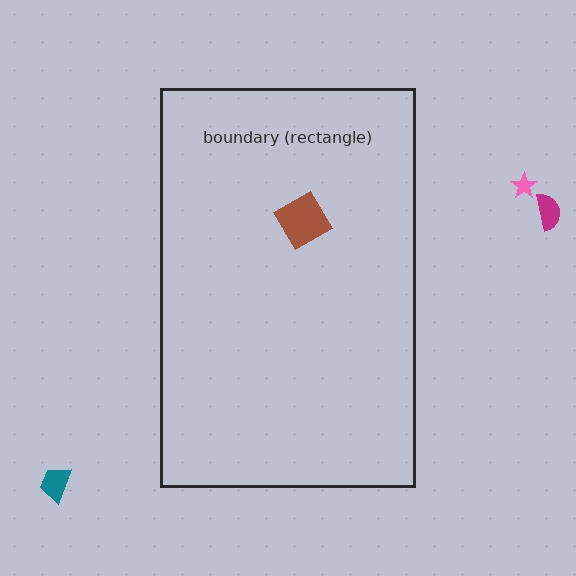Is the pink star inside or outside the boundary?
Outside.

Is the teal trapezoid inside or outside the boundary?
Outside.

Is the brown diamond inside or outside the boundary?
Inside.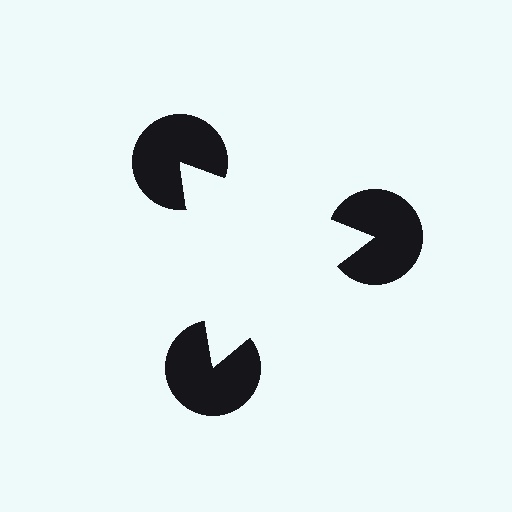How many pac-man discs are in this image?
There are 3 — one at each vertex of the illusory triangle.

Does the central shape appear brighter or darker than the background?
It typically appears slightly brighter than the background, even though no actual brightness change is drawn.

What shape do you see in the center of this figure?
An illusory triangle — its edges are inferred from the aligned wedge cuts in the pac-man discs, not physically drawn.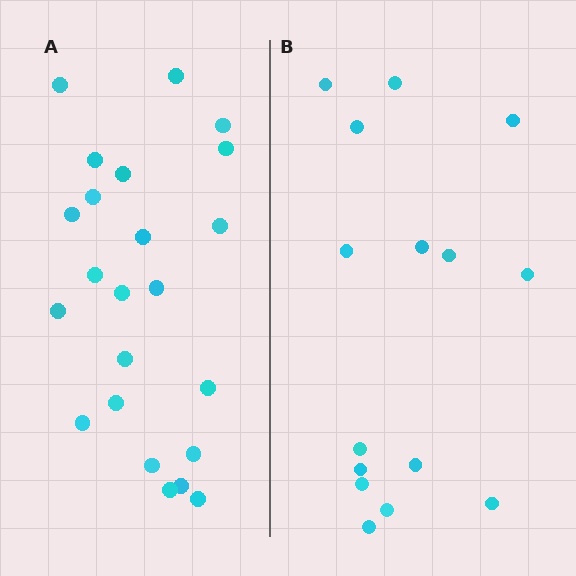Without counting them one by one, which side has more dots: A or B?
Region A (the left region) has more dots.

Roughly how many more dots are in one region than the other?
Region A has roughly 8 or so more dots than region B.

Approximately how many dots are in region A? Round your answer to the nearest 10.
About 20 dots. (The exact count is 23, which rounds to 20.)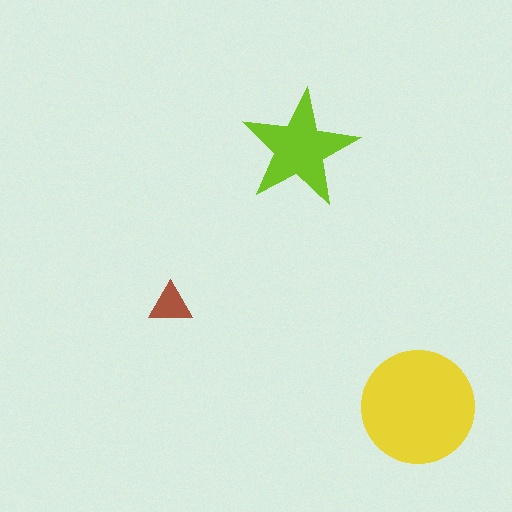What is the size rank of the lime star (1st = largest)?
2nd.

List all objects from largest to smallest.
The yellow circle, the lime star, the brown triangle.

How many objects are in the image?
There are 3 objects in the image.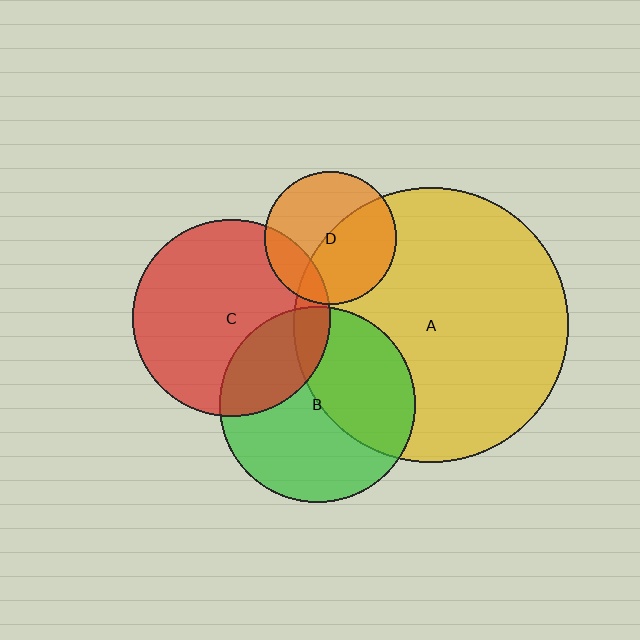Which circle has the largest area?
Circle A (yellow).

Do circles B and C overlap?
Yes.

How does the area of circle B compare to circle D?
Approximately 2.2 times.